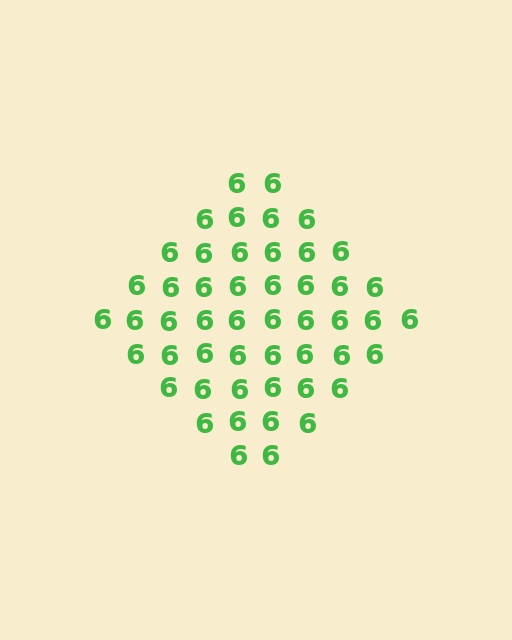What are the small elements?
The small elements are digit 6's.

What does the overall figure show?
The overall figure shows a diamond.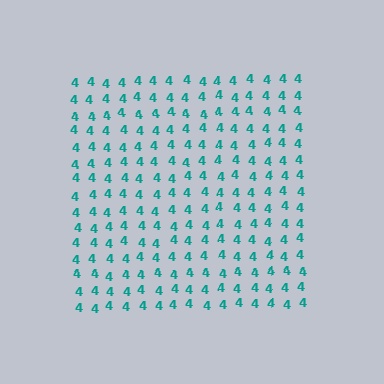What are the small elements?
The small elements are digit 4's.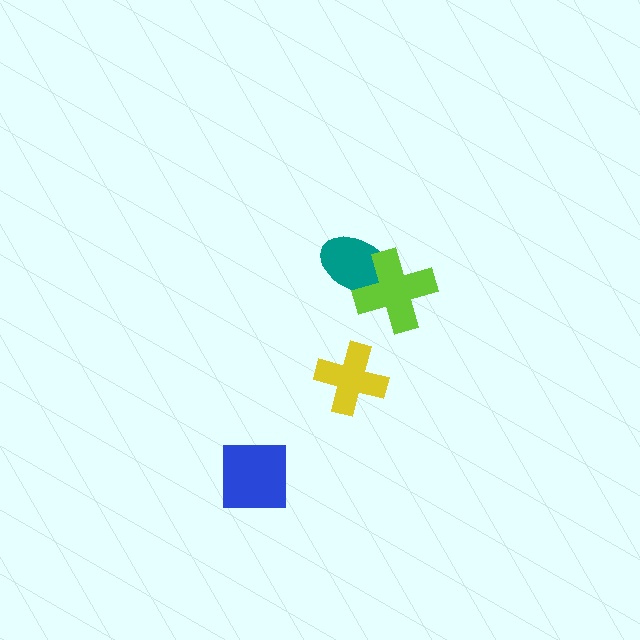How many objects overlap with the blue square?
0 objects overlap with the blue square.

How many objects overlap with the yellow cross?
0 objects overlap with the yellow cross.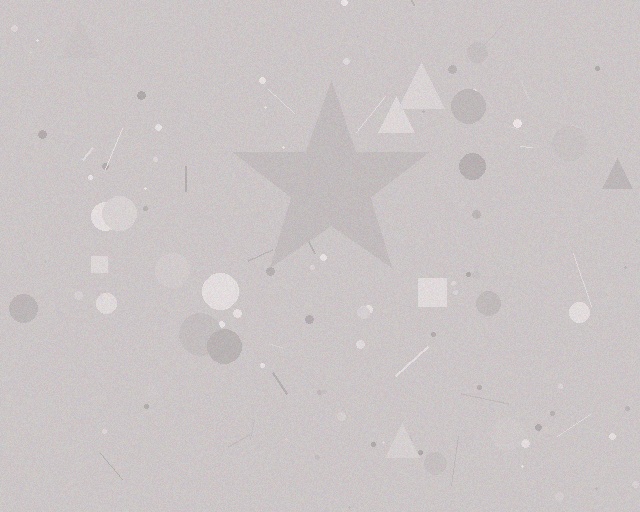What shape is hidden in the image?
A star is hidden in the image.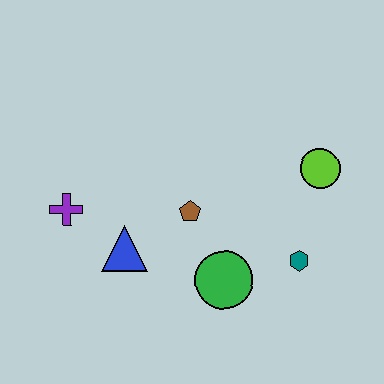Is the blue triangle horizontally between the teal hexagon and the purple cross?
Yes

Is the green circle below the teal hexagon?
Yes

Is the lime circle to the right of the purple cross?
Yes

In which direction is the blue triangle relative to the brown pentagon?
The blue triangle is to the left of the brown pentagon.